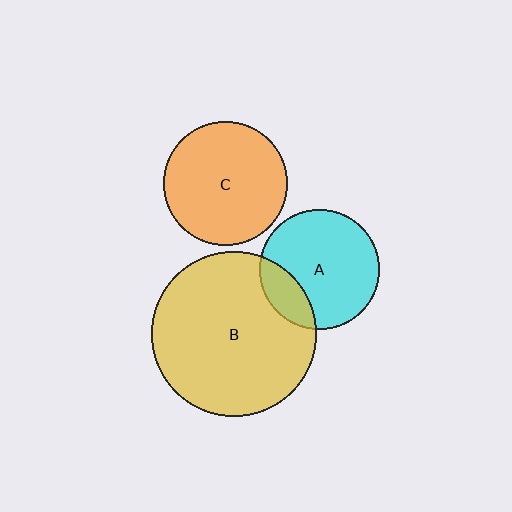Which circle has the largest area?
Circle B (yellow).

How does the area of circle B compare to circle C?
Approximately 1.8 times.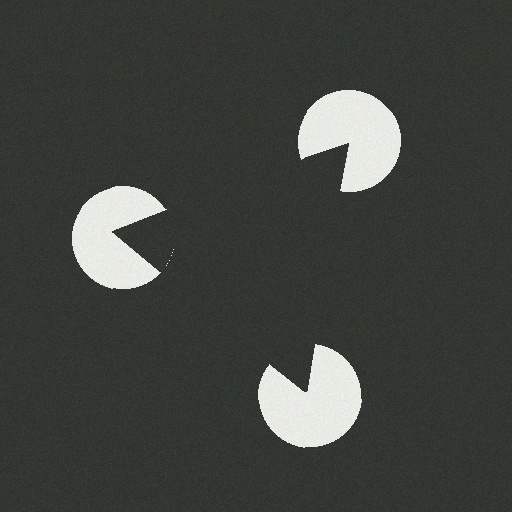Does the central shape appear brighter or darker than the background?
It typically appears slightly darker than the background, even though no actual brightness change is drawn.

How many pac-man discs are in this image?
There are 3 — one at each vertex of the illusory triangle.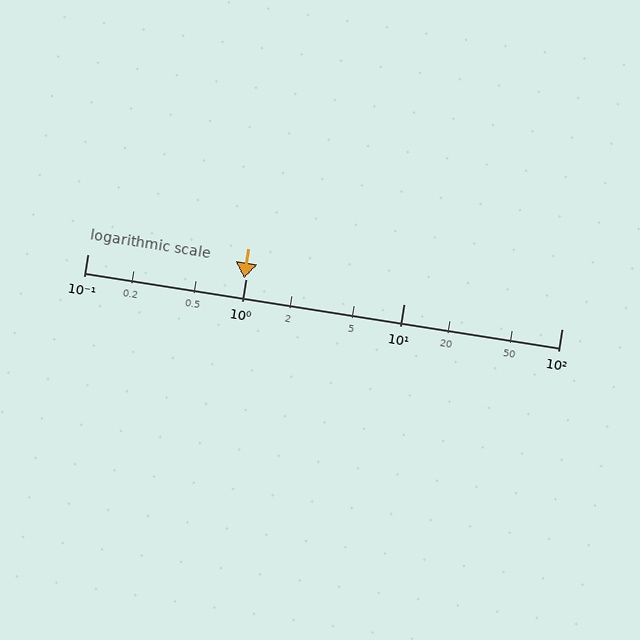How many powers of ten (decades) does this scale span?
The scale spans 3 decades, from 0.1 to 100.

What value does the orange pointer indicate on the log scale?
The pointer indicates approximately 0.98.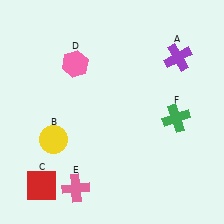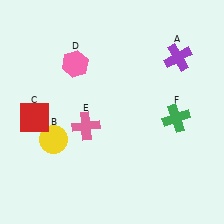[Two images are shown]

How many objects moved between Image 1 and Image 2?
2 objects moved between the two images.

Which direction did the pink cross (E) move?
The pink cross (E) moved up.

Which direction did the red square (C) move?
The red square (C) moved up.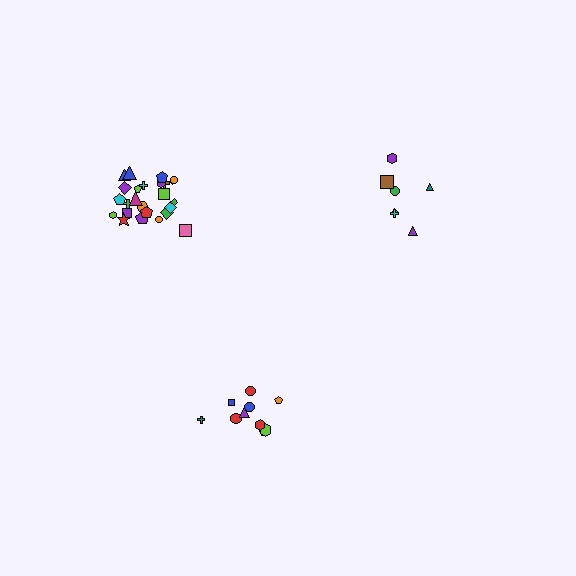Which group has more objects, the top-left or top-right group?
The top-left group.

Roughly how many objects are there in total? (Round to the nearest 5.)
Roughly 40 objects in total.